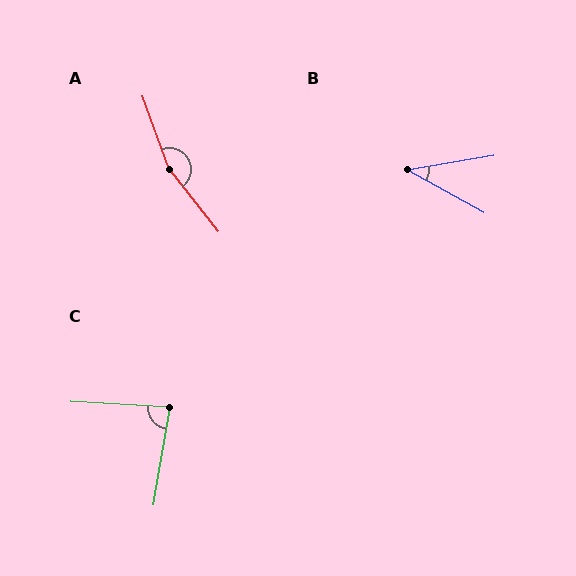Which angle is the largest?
A, at approximately 162 degrees.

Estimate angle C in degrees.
Approximately 84 degrees.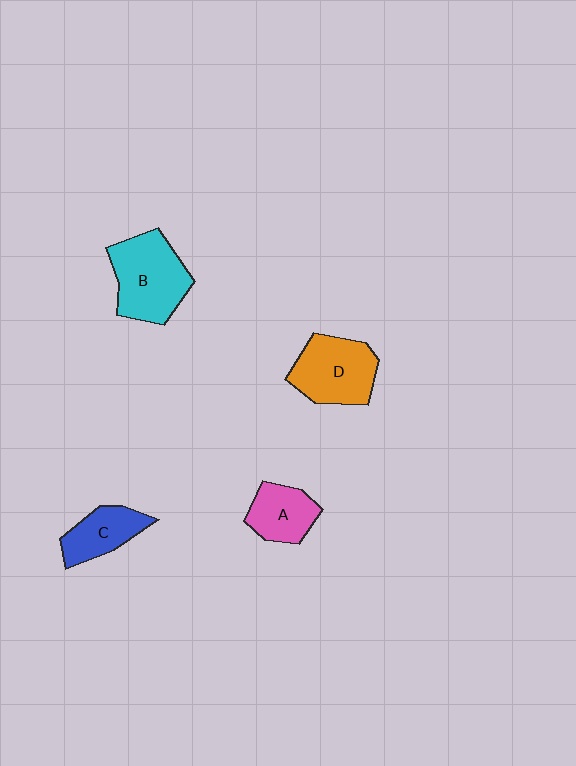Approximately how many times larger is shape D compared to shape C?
Approximately 1.5 times.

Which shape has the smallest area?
Shape A (pink).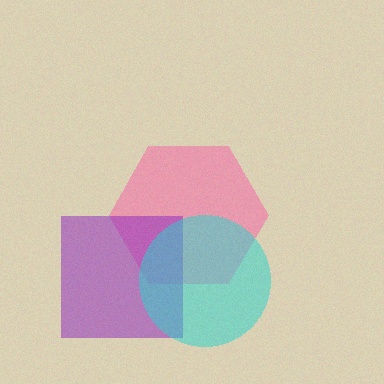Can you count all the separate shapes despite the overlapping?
Yes, there are 3 separate shapes.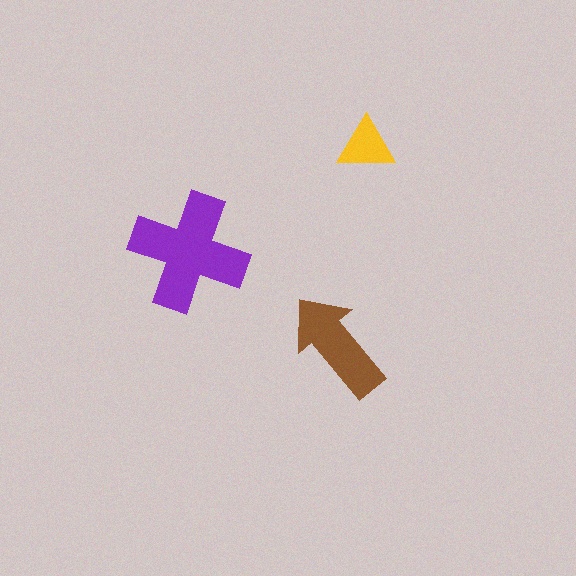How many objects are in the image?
There are 3 objects in the image.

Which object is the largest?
The purple cross.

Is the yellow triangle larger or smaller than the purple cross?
Smaller.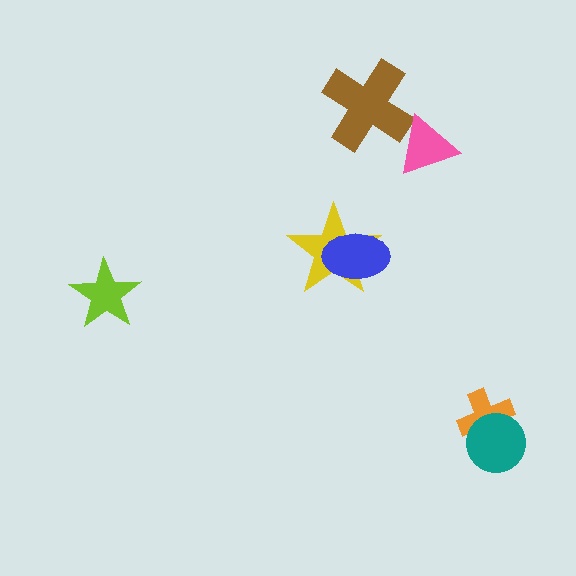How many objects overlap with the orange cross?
1 object overlaps with the orange cross.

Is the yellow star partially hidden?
Yes, it is partially covered by another shape.